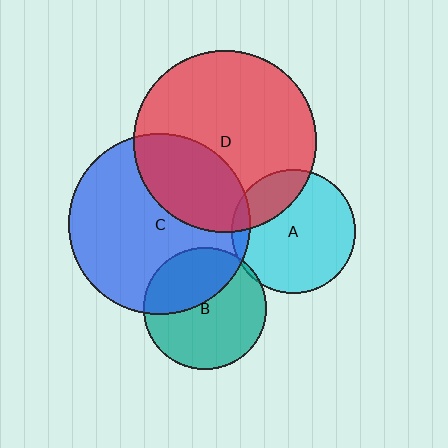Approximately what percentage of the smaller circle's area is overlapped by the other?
Approximately 30%.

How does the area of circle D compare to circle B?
Approximately 2.2 times.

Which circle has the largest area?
Circle D (red).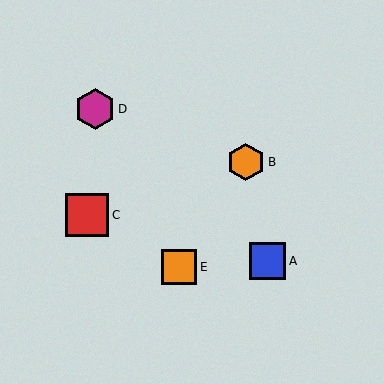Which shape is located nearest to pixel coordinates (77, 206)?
The red square (labeled C) at (87, 215) is nearest to that location.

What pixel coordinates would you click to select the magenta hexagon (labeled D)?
Click at (95, 109) to select the magenta hexagon D.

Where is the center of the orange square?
The center of the orange square is at (179, 267).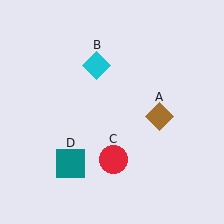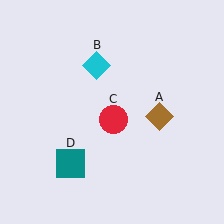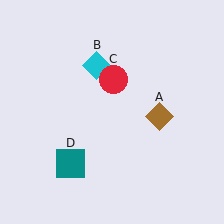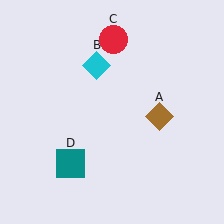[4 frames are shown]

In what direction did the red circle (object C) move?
The red circle (object C) moved up.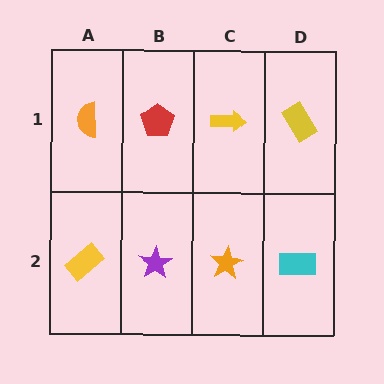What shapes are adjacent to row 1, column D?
A cyan rectangle (row 2, column D), a yellow arrow (row 1, column C).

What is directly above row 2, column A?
An orange semicircle.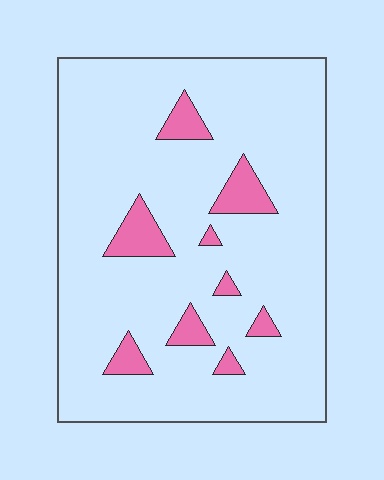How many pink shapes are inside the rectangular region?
9.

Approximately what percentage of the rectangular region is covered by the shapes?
Approximately 10%.